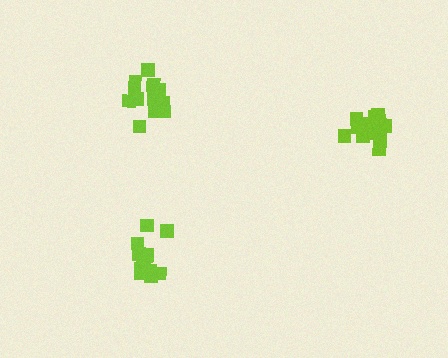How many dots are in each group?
Group 1: 15 dots, Group 2: 15 dots, Group 3: 13 dots (43 total).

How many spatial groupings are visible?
There are 3 spatial groupings.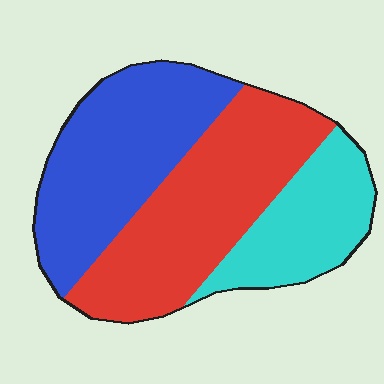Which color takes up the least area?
Cyan, at roughly 20%.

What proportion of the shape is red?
Red covers 41% of the shape.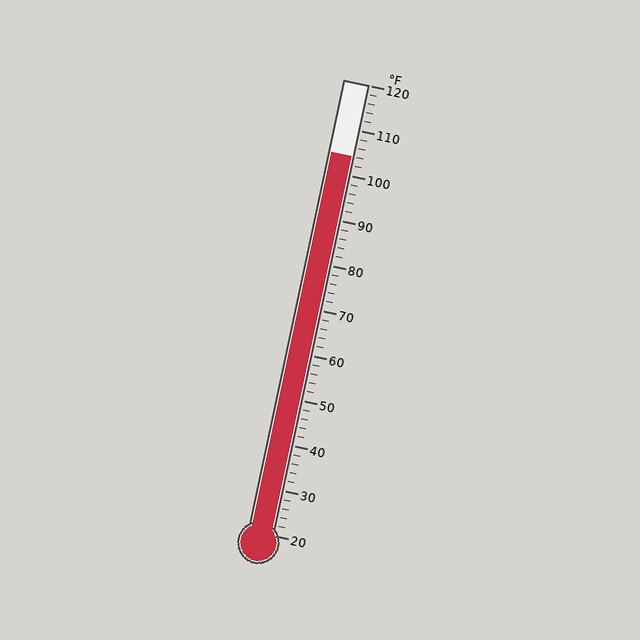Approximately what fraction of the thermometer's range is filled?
The thermometer is filled to approximately 85% of its range.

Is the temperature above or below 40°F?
The temperature is above 40°F.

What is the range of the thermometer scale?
The thermometer scale ranges from 20°F to 120°F.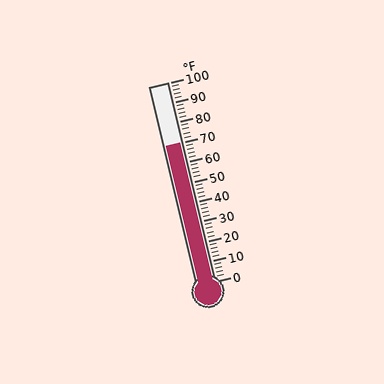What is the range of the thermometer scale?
The thermometer scale ranges from 0°F to 100°F.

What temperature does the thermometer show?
The thermometer shows approximately 70°F.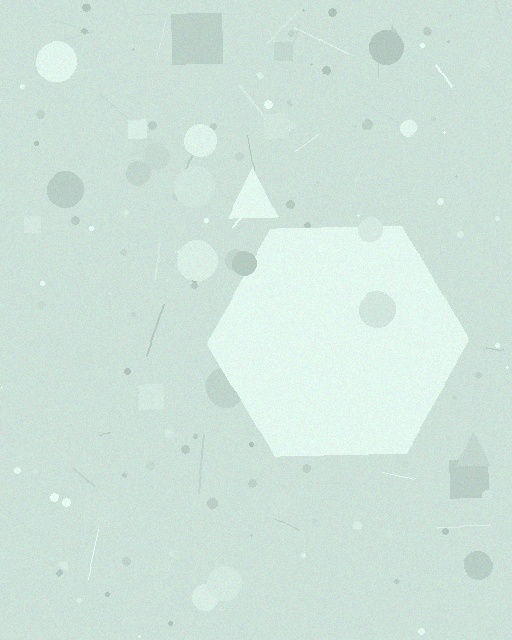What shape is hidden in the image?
A hexagon is hidden in the image.